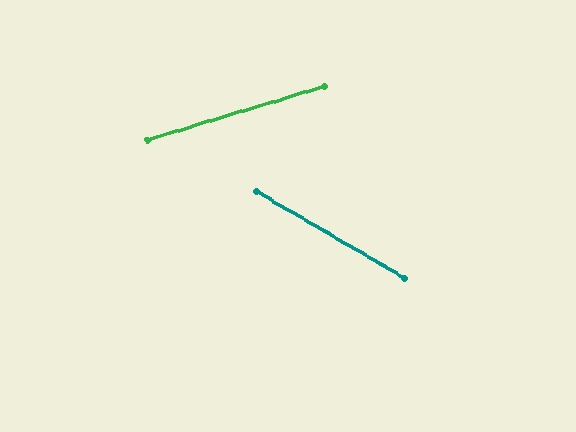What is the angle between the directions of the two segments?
Approximately 47 degrees.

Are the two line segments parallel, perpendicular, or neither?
Neither parallel nor perpendicular — they differ by about 47°.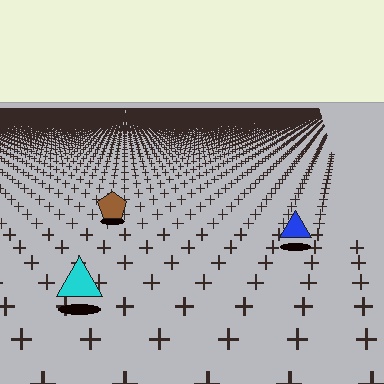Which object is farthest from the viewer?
The brown pentagon is farthest from the viewer. It appears smaller and the ground texture around it is denser.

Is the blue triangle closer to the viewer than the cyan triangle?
No. The cyan triangle is closer — you can tell from the texture gradient: the ground texture is coarser near it.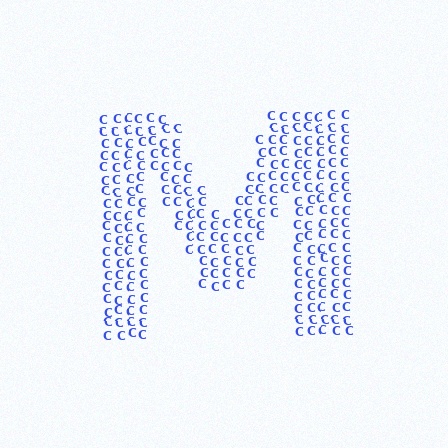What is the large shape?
The large shape is the letter M.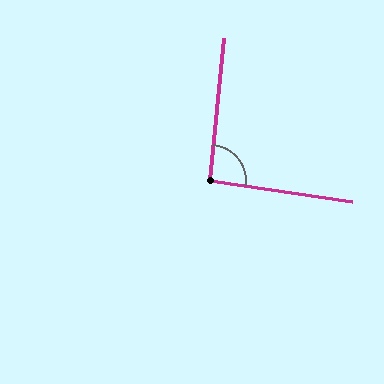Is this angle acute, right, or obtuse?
It is approximately a right angle.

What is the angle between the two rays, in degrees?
Approximately 93 degrees.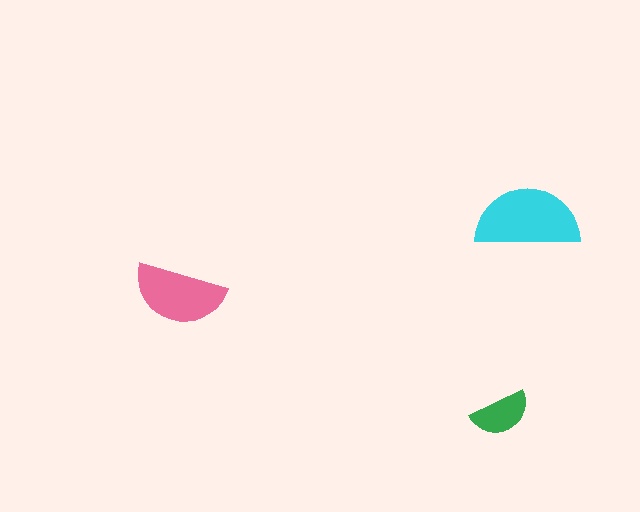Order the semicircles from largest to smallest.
the cyan one, the pink one, the green one.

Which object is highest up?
The cyan semicircle is topmost.